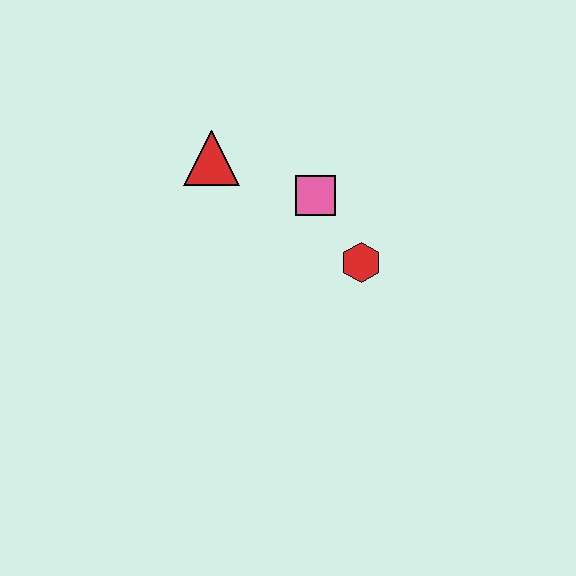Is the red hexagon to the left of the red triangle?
No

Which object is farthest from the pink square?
The red triangle is farthest from the pink square.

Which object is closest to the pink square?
The red hexagon is closest to the pink square.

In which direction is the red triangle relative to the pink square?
The red triangle is to the left of the pink square.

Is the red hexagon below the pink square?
Yes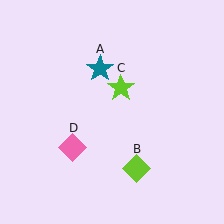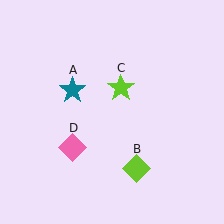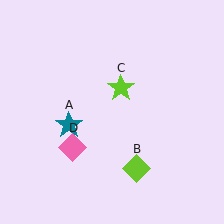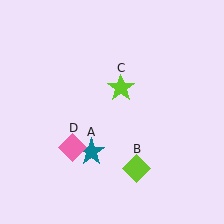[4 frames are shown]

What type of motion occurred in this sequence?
The teal star (object A) rotated counterclockwise around the center of the scene.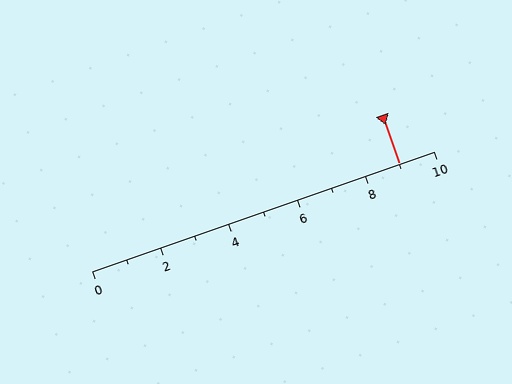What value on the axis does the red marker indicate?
The marker indicates approximately 9.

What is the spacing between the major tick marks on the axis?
The major ticks are spaced 2 apart.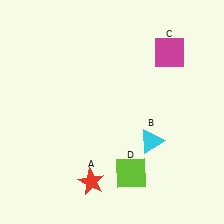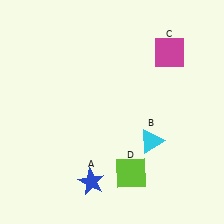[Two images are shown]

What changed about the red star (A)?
In Image 1, A is red. In Image 2, it changed to blue.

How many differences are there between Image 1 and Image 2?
There is 1 difference between the two images.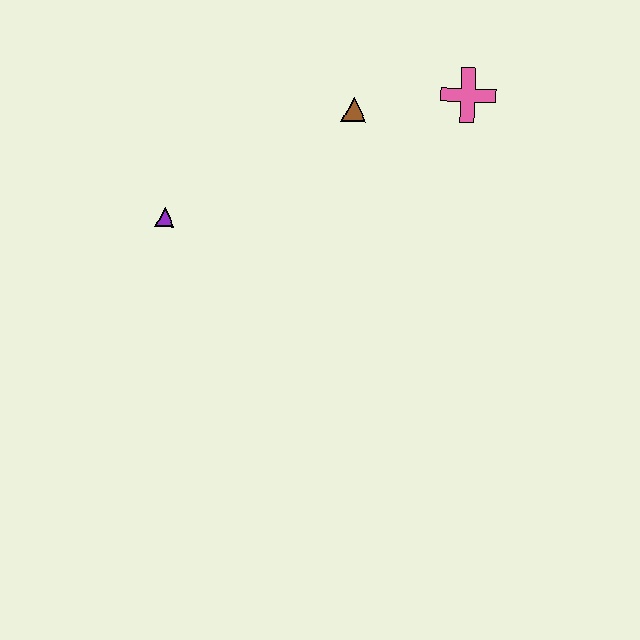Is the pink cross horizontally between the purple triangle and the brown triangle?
No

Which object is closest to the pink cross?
The brown triangle is closest to the pink cross.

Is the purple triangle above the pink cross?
No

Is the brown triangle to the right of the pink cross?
No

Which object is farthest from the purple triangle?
The pink cross is farthest from the purple triangle.